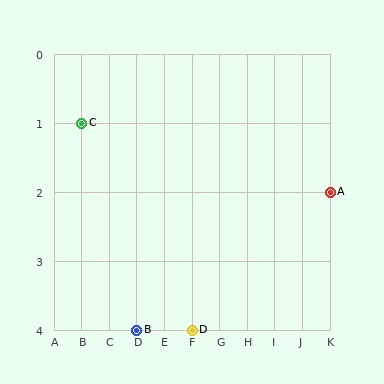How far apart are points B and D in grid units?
Points B and D are 2 columns apart.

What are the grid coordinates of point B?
Point B is at grid coordinates (D, 4).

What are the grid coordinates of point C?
Point C is at grid coordinates (B, 1).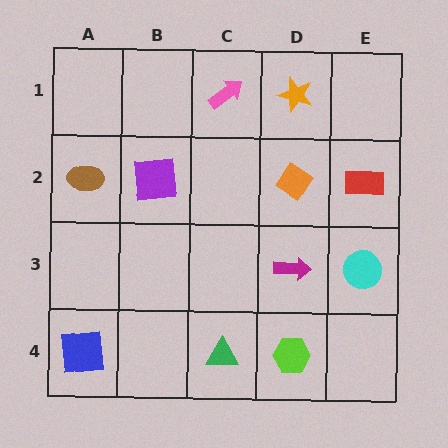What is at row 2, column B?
A purple square.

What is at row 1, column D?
An orange star.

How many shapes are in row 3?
2 shapes.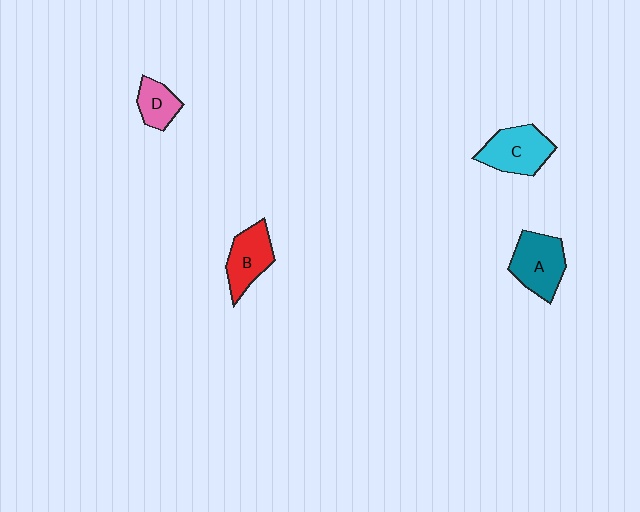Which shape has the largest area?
Shape C (cyan).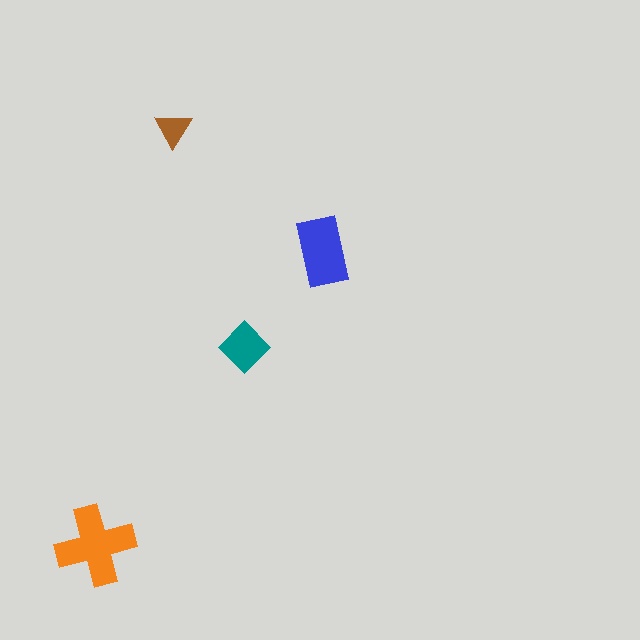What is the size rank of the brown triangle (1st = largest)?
4th.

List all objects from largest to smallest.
The orange cross, the blue rectangle, the teal diamond, the brown triangle.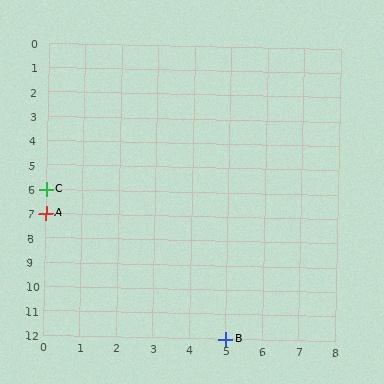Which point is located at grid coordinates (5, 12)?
Point B is at (5, 12).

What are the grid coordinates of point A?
Point A is at grid coordinates (0, 7).